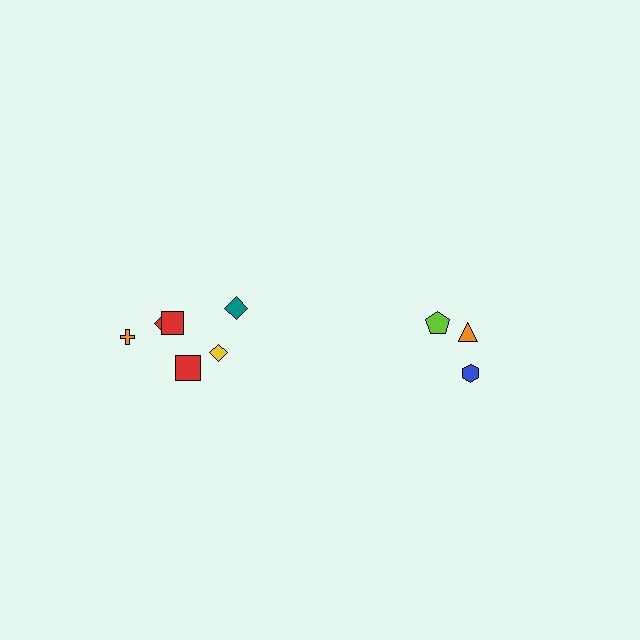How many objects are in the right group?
There are 3 objects.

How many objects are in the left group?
There are 6 objects.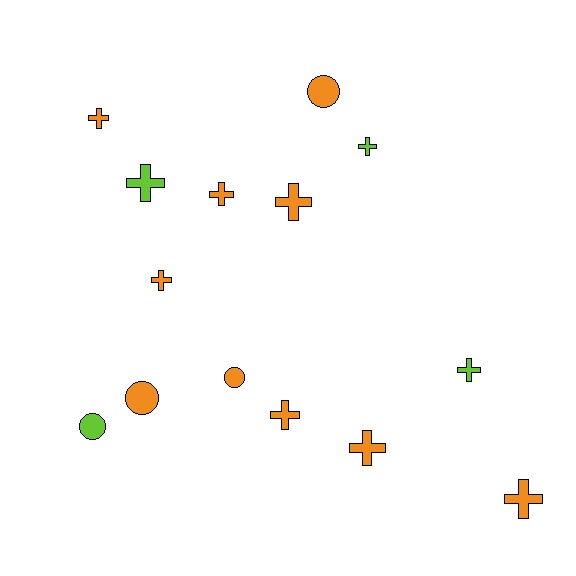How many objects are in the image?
There are 14 objects.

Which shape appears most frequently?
Cross, with 10 objects.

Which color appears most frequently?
Orange, with 10 objects.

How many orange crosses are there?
There are 7 orange crosses.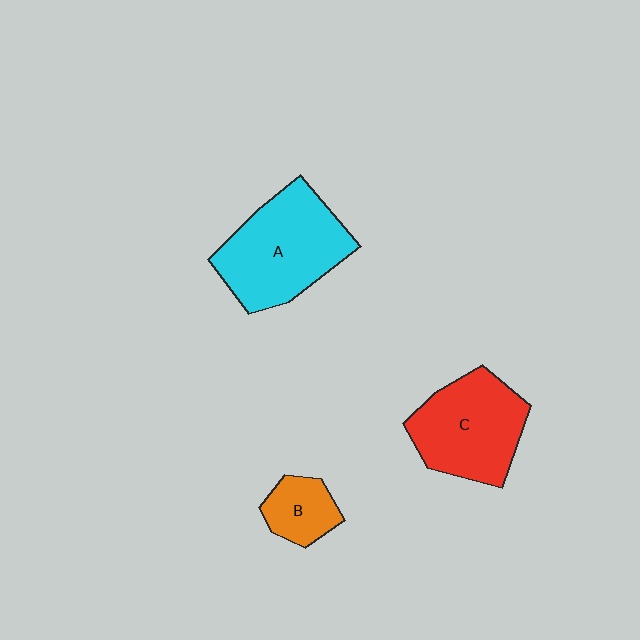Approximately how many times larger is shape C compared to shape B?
Approximately 2.4 times.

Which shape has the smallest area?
Shape B (orange).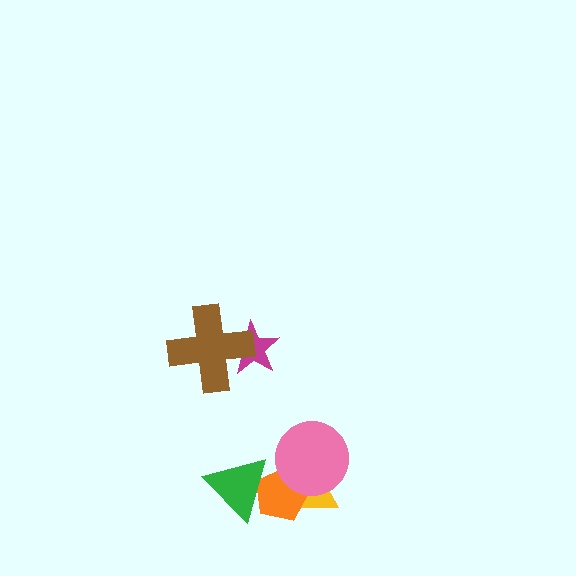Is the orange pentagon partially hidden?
Yes, it is partially covered by another shape.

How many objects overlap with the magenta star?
1 object overlaps with the magenta star.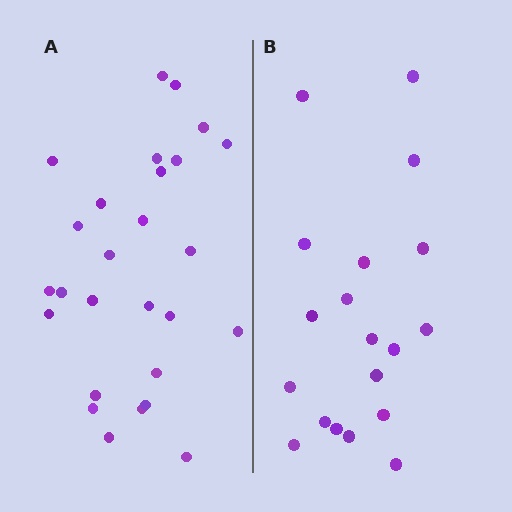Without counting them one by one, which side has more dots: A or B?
Region A (the left region) has more dots.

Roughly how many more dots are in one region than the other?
Region A has roughly 8 or so more dots than region B.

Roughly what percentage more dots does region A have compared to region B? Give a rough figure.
About 40% more.